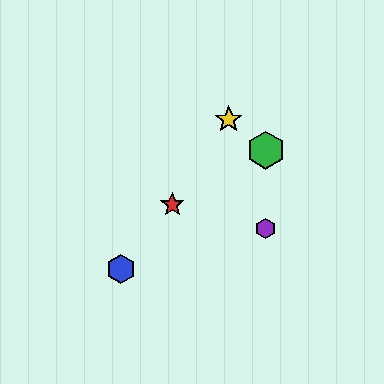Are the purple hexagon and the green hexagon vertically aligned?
Yes, both are at x≈266.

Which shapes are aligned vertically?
The green hexagon, the purple hexagon are aligned vertically.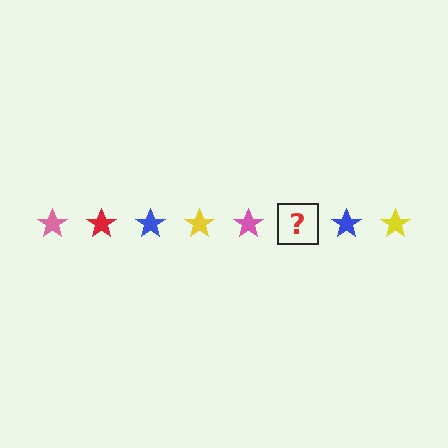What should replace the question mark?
The question mark should be replaced with a red star.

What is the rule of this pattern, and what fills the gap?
The rule is that the pattern cycles through pink, red, blue, yellow stars. The gap should be filled with a red star.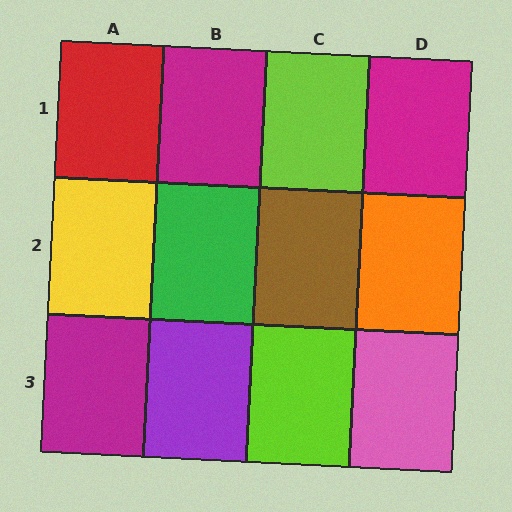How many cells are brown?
1 cell is brown.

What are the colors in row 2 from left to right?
Yellow, green, brown, orange.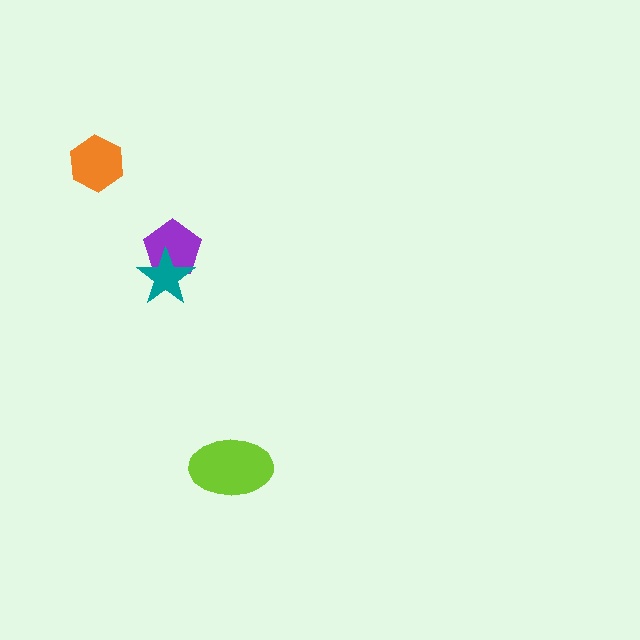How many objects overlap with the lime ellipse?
0 objects overlap with the lime ellipse.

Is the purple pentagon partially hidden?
Yes, it is partially covered by another shape.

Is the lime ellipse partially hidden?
No, no other shape covers it.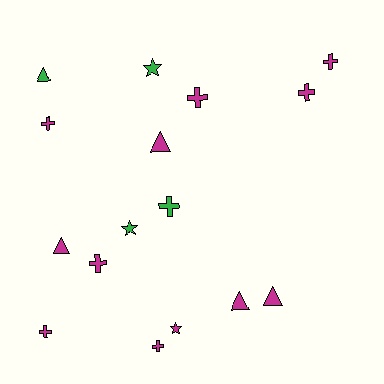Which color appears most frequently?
Magenta, with 12 objects.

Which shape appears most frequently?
Cross, with 8 objects.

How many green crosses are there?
There is 1 green cross.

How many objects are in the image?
There are 16 objects.